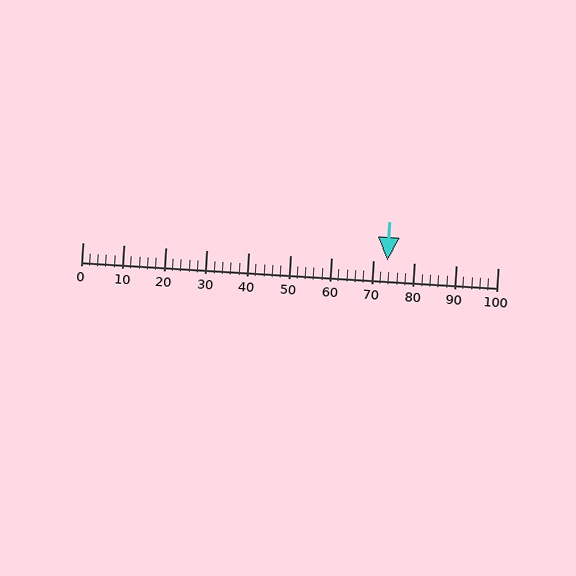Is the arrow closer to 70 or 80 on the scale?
The arrow is closer to 70.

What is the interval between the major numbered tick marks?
The major tick marks are spaced 10 units apart.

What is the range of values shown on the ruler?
The ruler shows values from 0 to 100.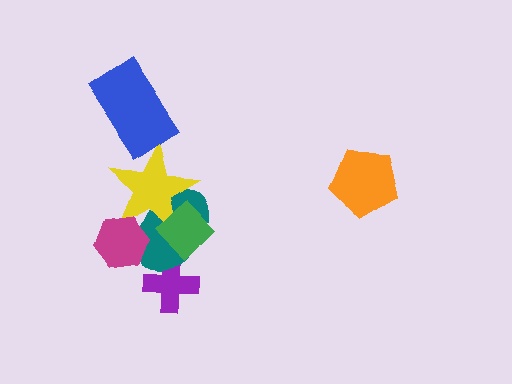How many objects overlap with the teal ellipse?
4 objects overlap with the teal ellipse.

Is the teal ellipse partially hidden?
Yes, it is partially covered by another shape.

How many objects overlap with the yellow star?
4 objects overlap with the yellow star.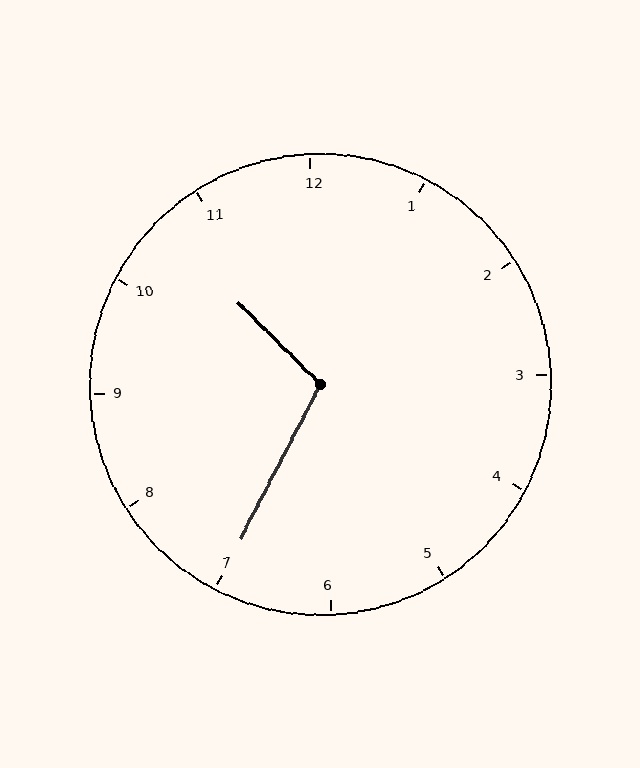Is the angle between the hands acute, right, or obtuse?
It is obtuse.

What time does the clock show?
10:35.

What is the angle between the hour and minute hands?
Approximately 108 degrees.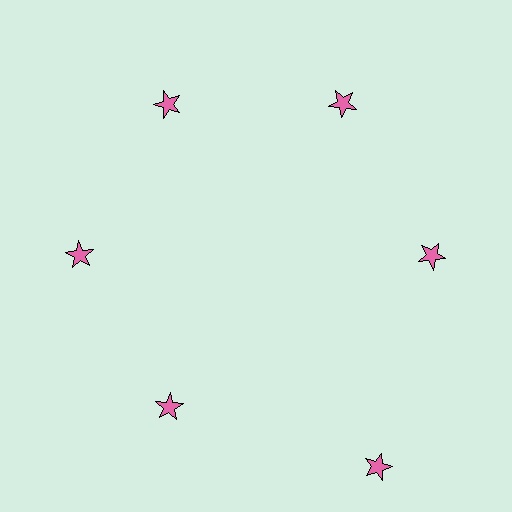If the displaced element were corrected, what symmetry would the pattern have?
It would have 6-fold rotational symmetry — the pattern would map onto itself every 60 degrees.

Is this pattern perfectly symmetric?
No. The 6 pink stars are arranged in a ring, but one element near the 5 o'clock position is pushed outward from the center, breaking the 6-fold rotational symmetry.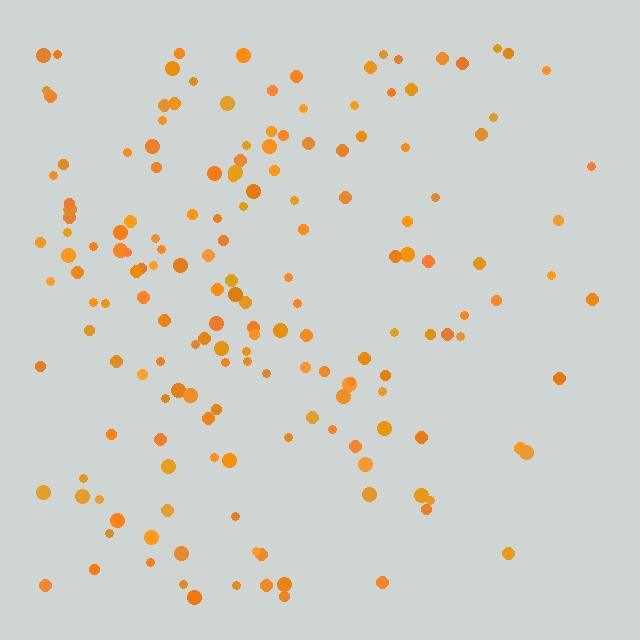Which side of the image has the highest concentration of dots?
The left.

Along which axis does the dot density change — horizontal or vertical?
Horizontal.